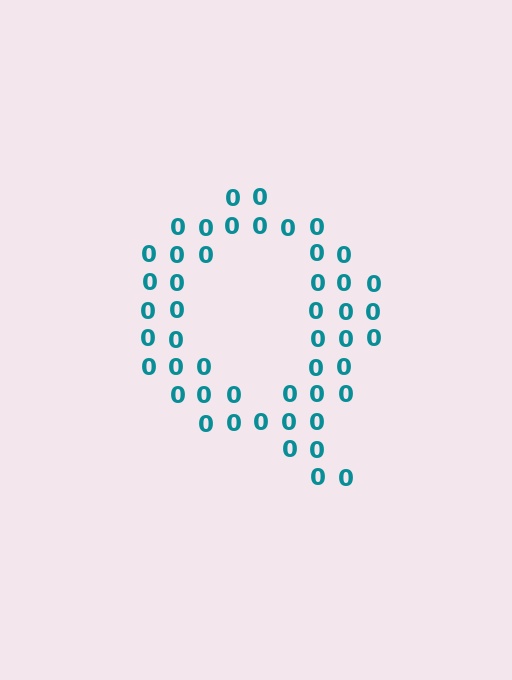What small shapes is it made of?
It is made of small digit 0's.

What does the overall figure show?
The overall figure shows the letter Q.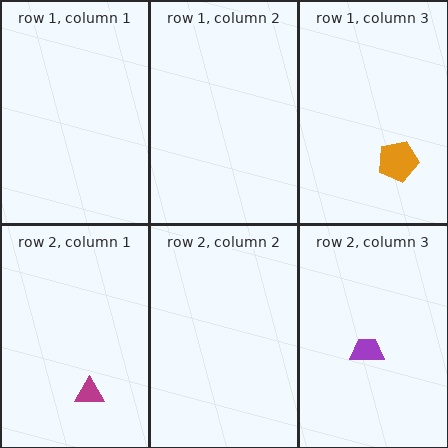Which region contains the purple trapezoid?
The row 2, column 3 region.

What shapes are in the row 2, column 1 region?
The magenta triangle.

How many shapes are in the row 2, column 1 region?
1.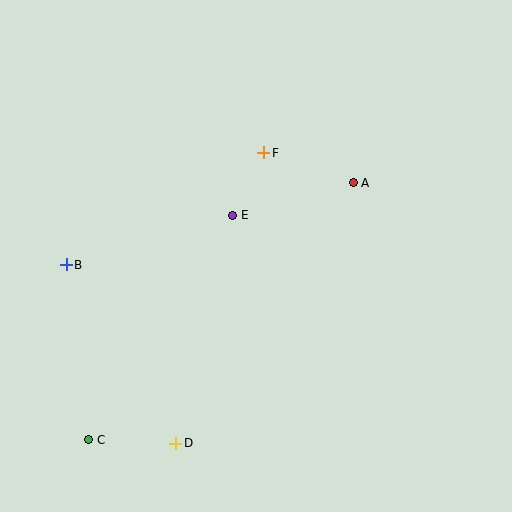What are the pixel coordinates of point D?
Point D is at (176, 443).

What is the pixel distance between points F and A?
The distance between F and A is 94 pixels.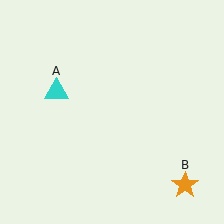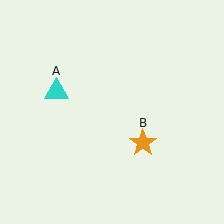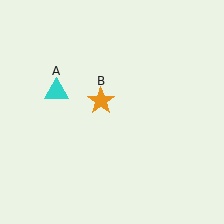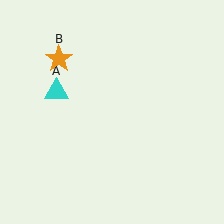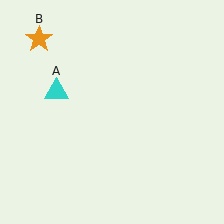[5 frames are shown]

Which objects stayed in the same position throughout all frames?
Cyan triangle (object A) remained stationary.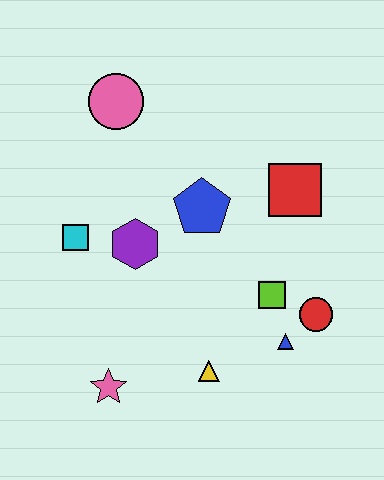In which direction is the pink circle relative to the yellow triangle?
The pink circle is above the yellow triangle.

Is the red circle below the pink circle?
Yes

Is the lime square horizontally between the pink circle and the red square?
Yes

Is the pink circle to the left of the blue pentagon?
Yes